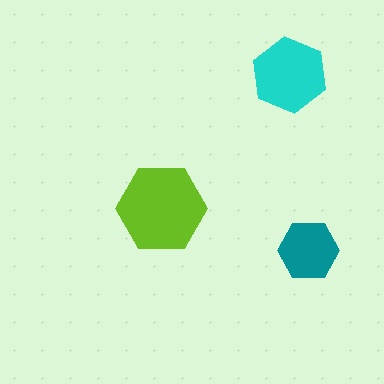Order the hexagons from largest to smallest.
the lime one, the cyan one, the teal one.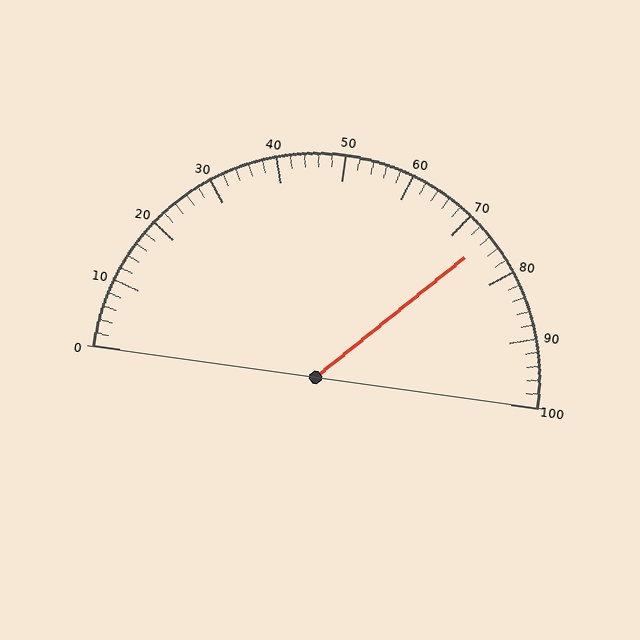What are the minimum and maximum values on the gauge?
The gauge ranges from 0 to 100.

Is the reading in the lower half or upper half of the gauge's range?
The reading is in the upper half of the range (0 to 100).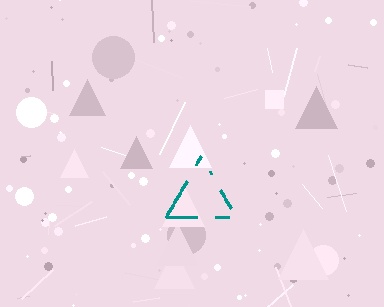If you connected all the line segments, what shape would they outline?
They would outline a triangle.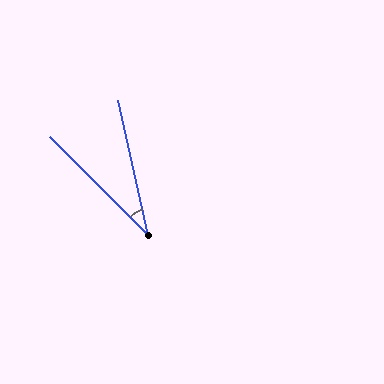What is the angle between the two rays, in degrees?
Approximately 32 degrees.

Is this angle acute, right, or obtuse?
It is acute.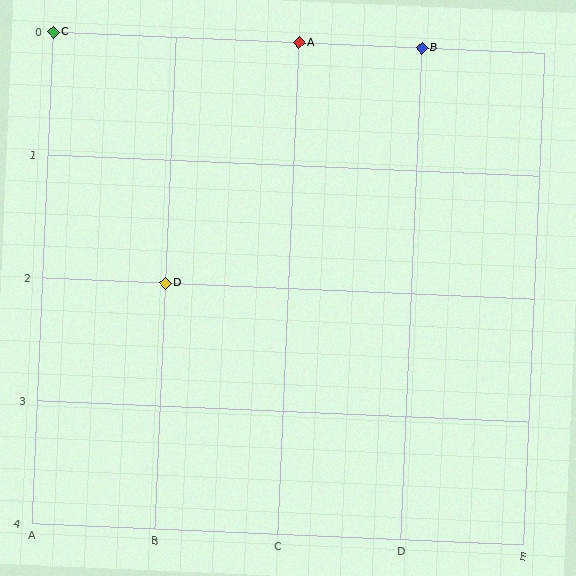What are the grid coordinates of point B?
Point B is at grid coordinates (D, 0).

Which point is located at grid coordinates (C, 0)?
Point A is at (C, 0).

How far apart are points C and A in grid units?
Points C and A are 2 columns apart.